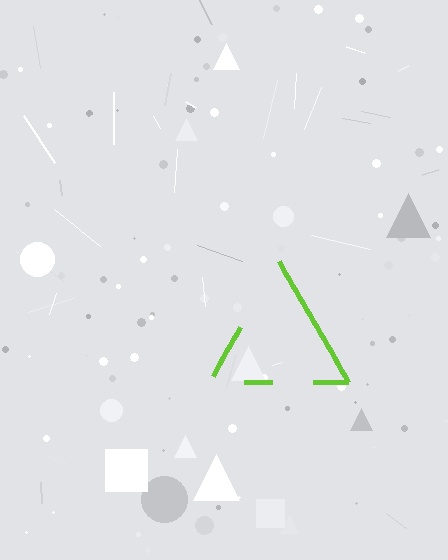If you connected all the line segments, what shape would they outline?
They would outline a triangle.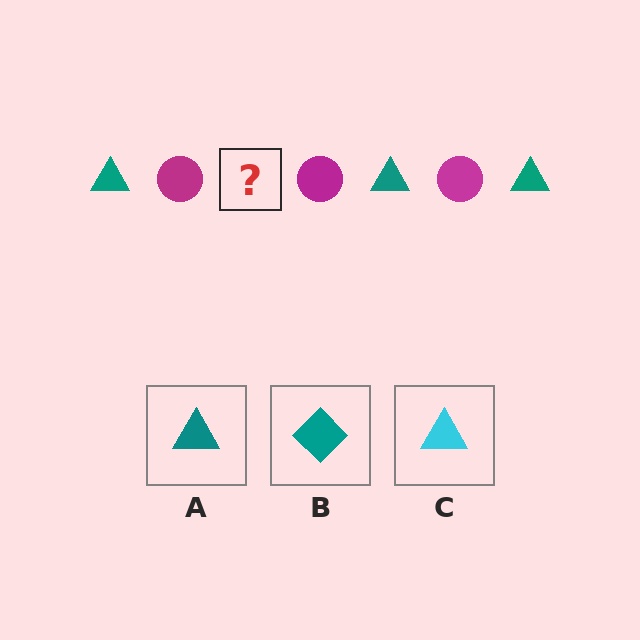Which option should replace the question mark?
Option A.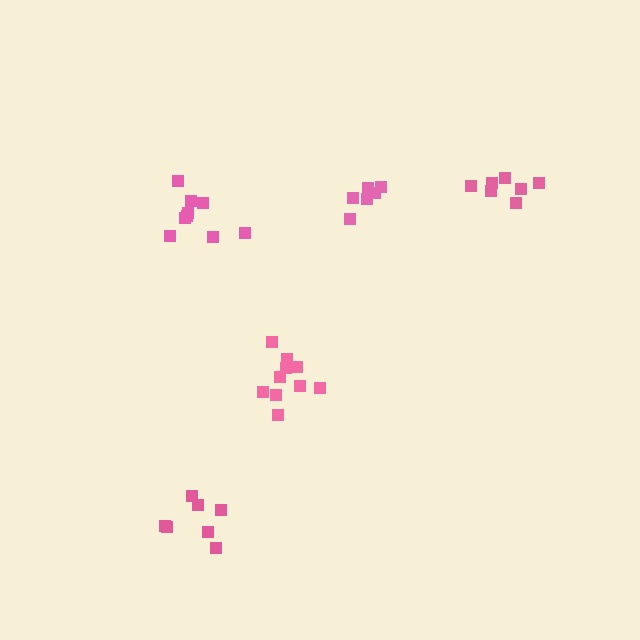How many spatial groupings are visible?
There are 5 spatial groupings.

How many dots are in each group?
Group 1: 6 dots, Group 2: 9 dots, Group 3: 7 dots, Group 4: 10 dots, Group 5: 7 dots (39 total).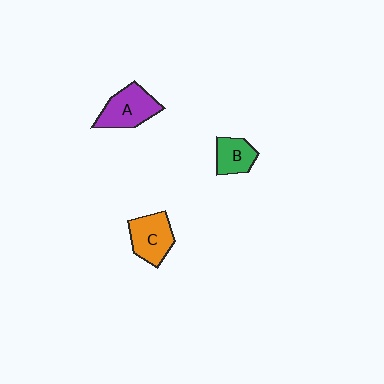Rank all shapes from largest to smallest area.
From largest to smallest: A (purple), C (orange), B (green).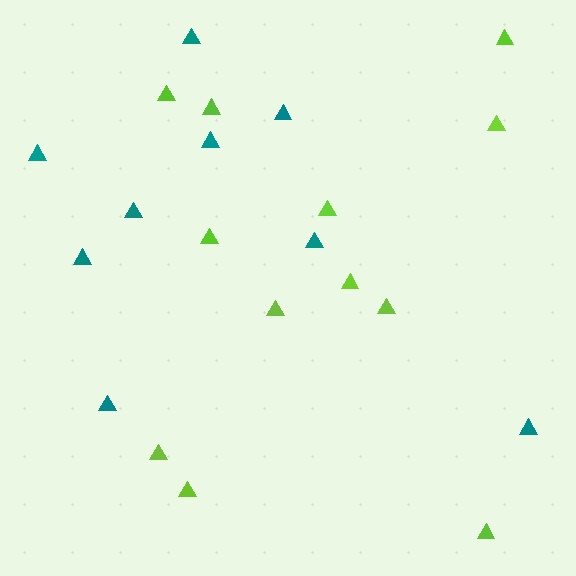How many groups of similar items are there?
There are 2 groups: one group of teal triangles (9) and one group of lime triangles (12).